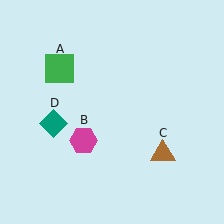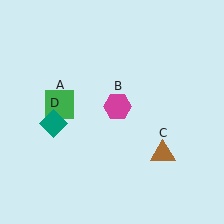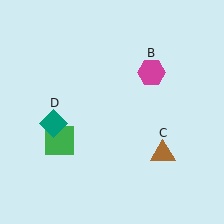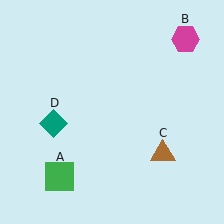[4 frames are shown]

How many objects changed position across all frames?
2 objects changed position: green square (object A), magenta hexagon (object B).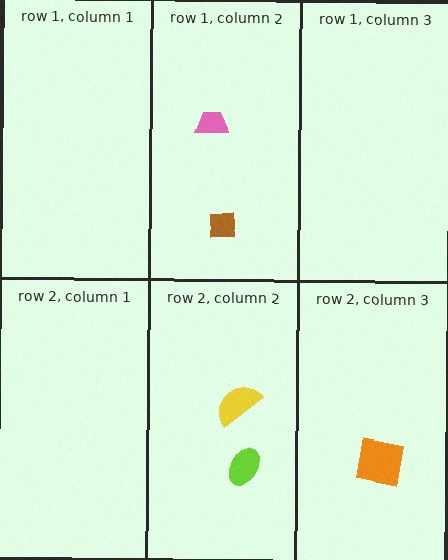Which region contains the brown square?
The row 1, column 2 region.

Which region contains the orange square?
The row 2, column 3 region.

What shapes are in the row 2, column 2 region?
The lime ellipse, the yellow semicircle.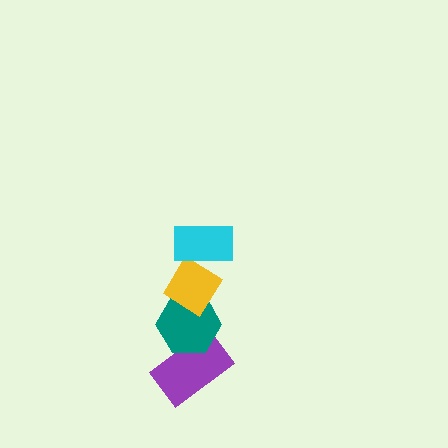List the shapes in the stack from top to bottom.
From top to bottom: the cyan rectangle, the yellow diamond, the teal hexagon, the purple rectangle.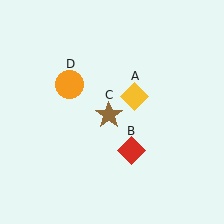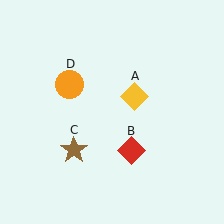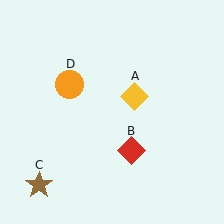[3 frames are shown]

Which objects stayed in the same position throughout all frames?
Yellow diamond (object A) and red diamond (object B) and orange circle (object D) remained stationary.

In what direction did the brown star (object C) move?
The brown star (object C) moved down and to the left.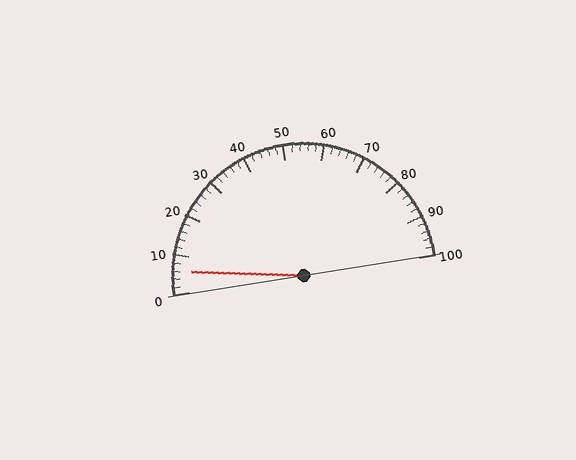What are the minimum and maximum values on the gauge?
The gauge ranges from 0 to 100.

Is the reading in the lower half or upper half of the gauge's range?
The reading is in the lower half of the range (0 to 100).